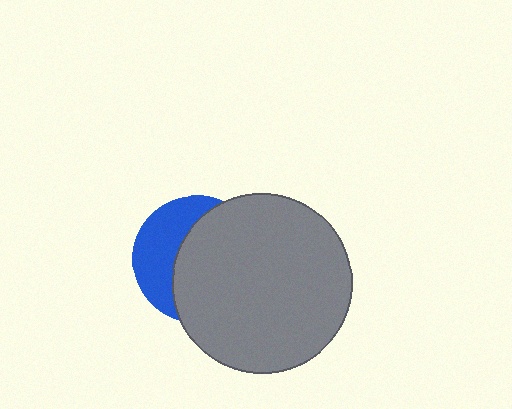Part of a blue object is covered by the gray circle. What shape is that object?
It is a circle.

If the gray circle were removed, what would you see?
You would see the complete blue circle.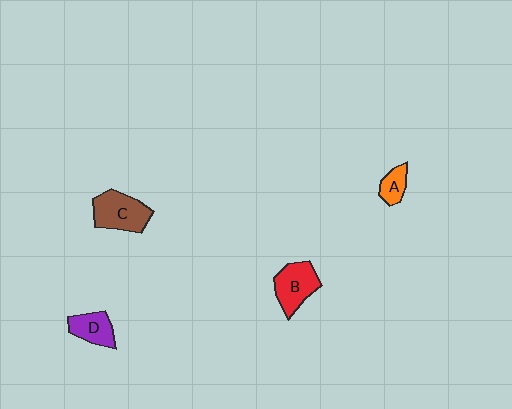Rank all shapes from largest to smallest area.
From largest to smallest: C (brown), B (red), D (purple), A (orange).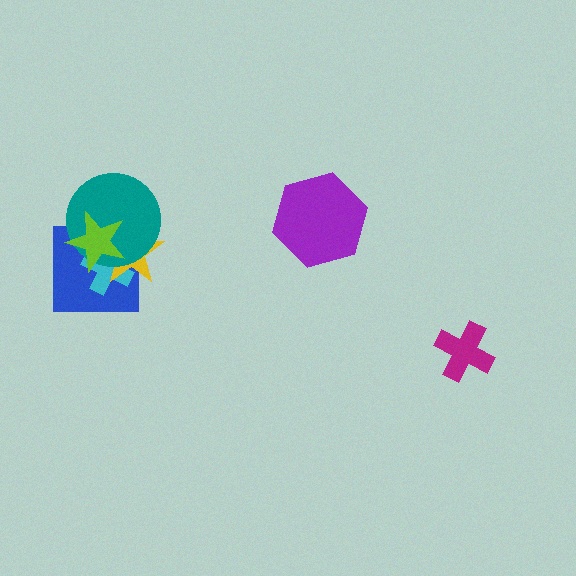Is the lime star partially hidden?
No, no other shape covers it.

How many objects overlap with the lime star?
4 objects overlap with the lime star.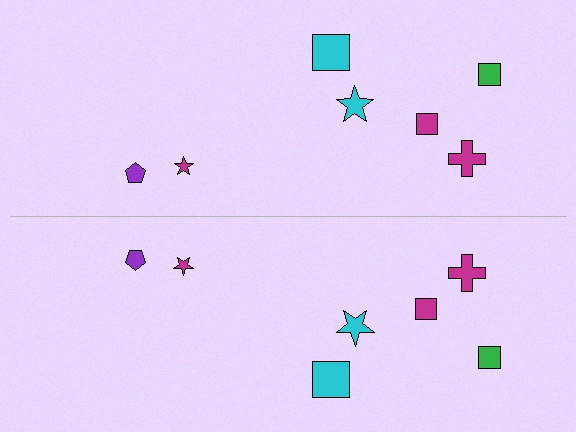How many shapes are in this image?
There are 14 shapes in this image.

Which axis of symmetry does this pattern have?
The pattern has a horizontal axis of symmetry running through the center of the image.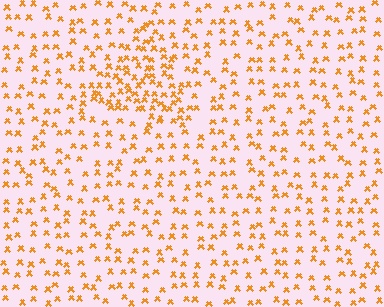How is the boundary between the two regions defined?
The boundary is defined by a change in element density (approximately 2.1x ratio). All elements are the same color, size, and shape.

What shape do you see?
I see a triangle.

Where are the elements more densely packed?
The elements are more densely packed inside the triangle boundary.